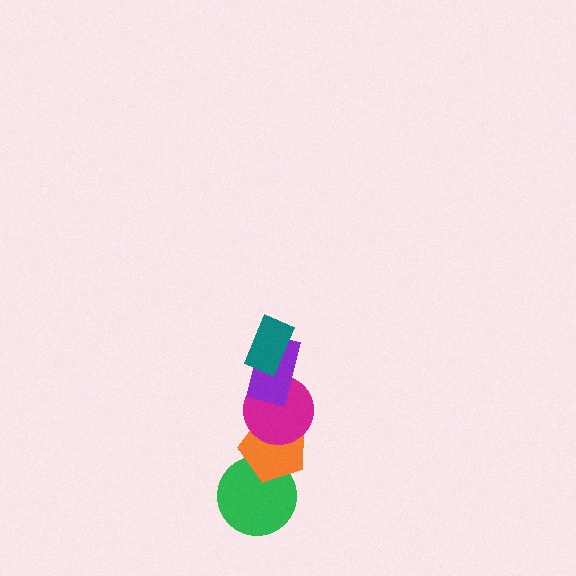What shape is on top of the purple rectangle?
The teal rectangle is on top of the purple rectangle.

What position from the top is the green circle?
The green circle is 5th from the top.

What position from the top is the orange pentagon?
The orange pentagon is 4th from the top.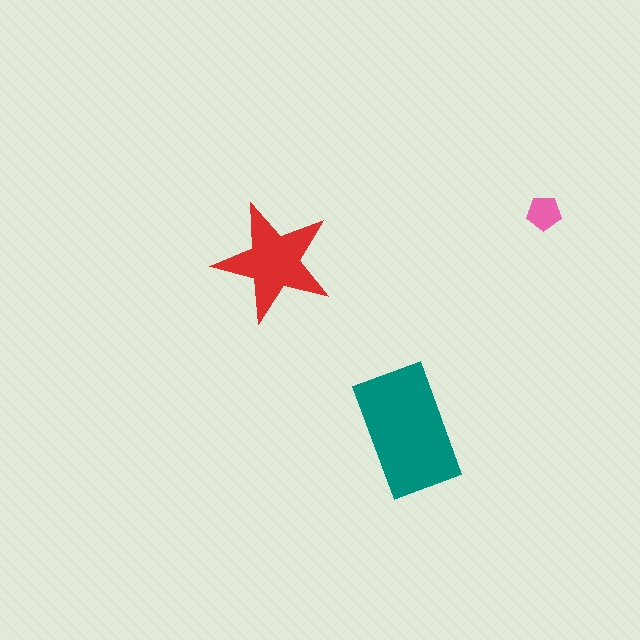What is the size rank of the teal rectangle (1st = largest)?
1st.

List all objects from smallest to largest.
The pink pentagon, the red star, the teal rectangle.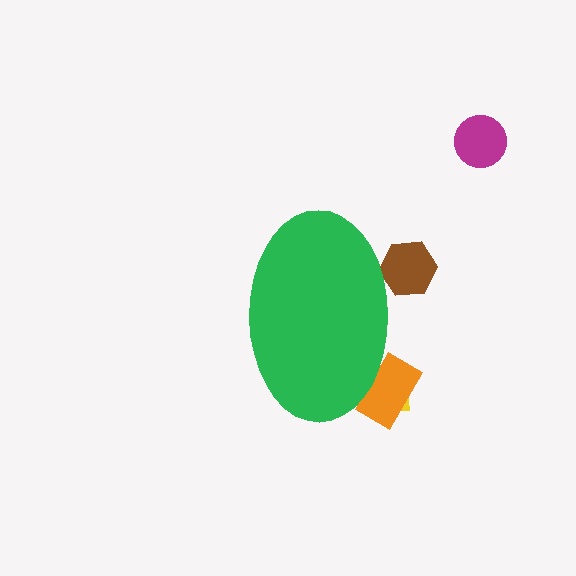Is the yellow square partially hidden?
Yes, the yellow square is partially hidden behind the green ellipse.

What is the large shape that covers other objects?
A green ellipse.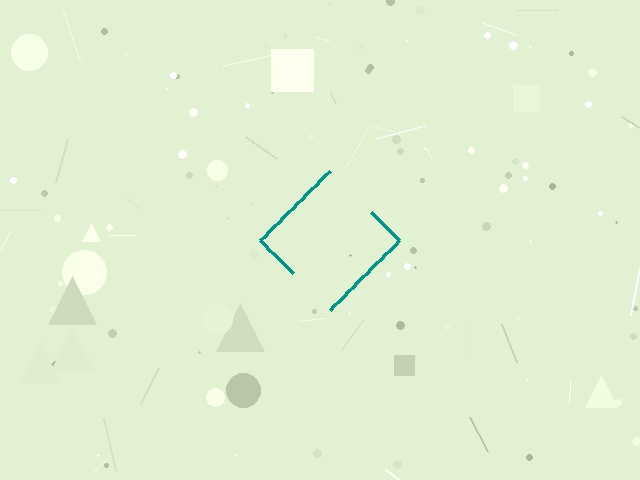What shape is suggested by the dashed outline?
The dashed outline suggests a diamond.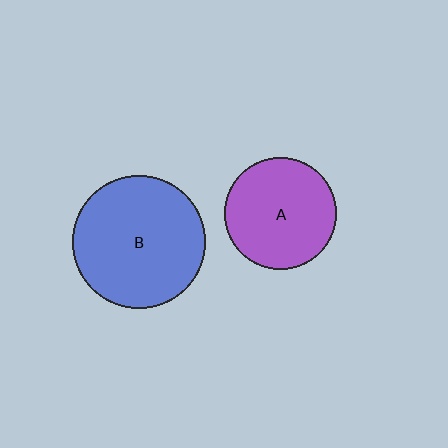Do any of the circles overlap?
No, none of the circles overlap.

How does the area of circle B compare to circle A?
Approximately 1.4 times.